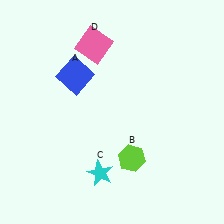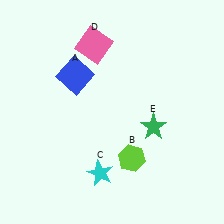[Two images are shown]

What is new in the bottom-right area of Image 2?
A green star (E) was added in the bottom-right area of Image 2.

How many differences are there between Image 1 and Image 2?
There is 1 difference between the two images.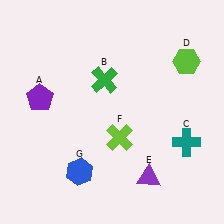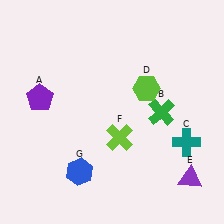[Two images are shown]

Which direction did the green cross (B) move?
The green cross (B) moved right.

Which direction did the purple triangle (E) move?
The purple triangle (E) moved right.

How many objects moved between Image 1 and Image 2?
3 objects moved between the two images.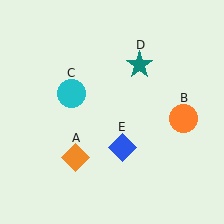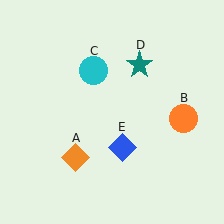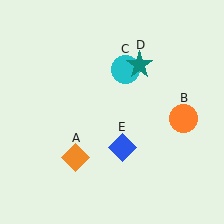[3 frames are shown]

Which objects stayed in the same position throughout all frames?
Orange diamond (object A) and orange circle (object B) and teal star (object D) and blue diamond (object E) remained stationary.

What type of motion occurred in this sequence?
The cyan circle (object C) rotated clockwise around the center of the scene.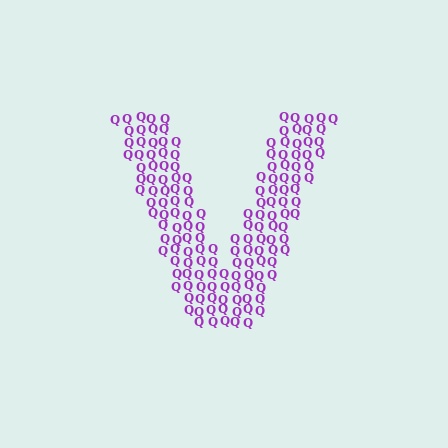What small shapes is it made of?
It is made of small letter Q's.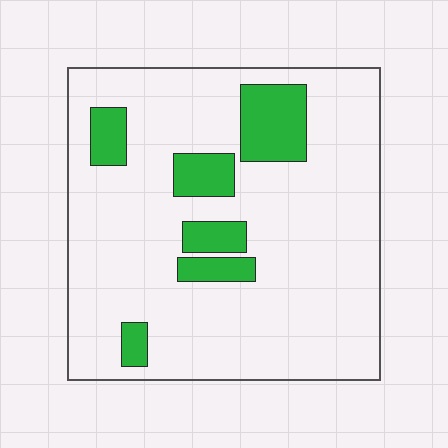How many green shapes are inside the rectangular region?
6.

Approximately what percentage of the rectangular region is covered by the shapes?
Approximately 15%.